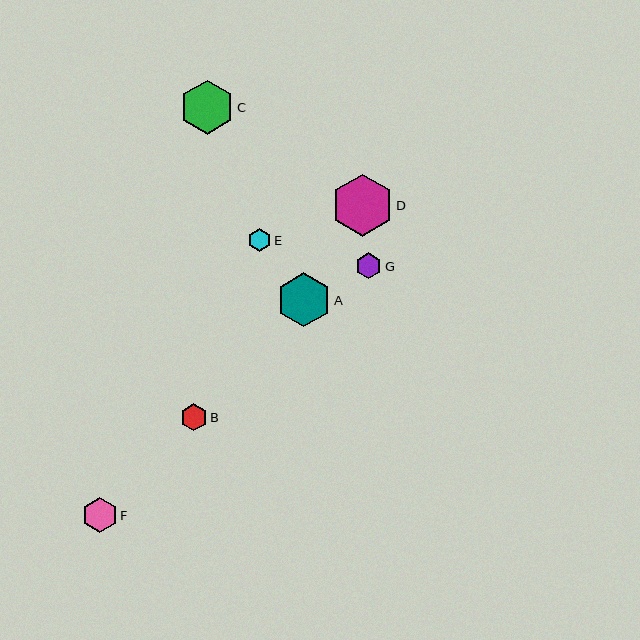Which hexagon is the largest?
Hexagon D is the largest with a size of approximately 62 pixels.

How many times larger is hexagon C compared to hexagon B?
Hexagon C is approximately 2.0 times the size of hexagon B.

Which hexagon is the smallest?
Hexagon E is the smallest with a size of approximately 23 pixels.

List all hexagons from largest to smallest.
From largest to smallest: D, C, A, F, B, G, E.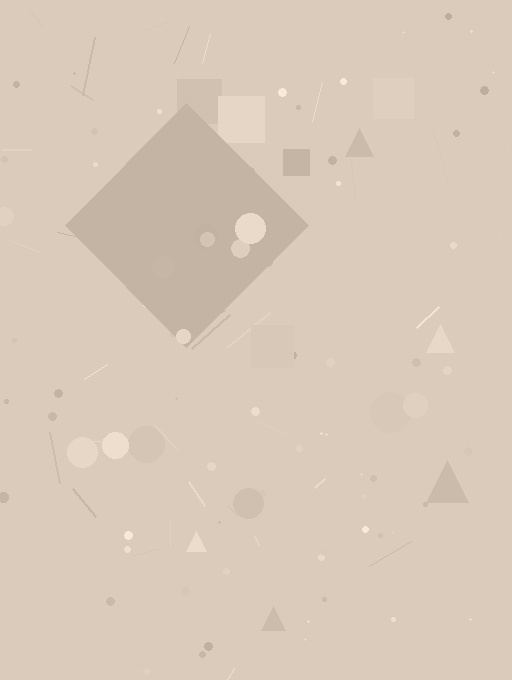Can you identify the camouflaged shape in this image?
The camouflaged shape is a diamond.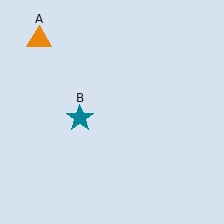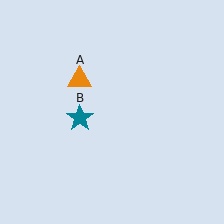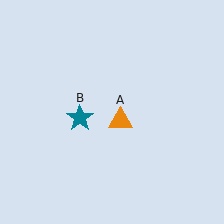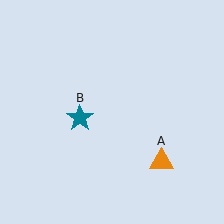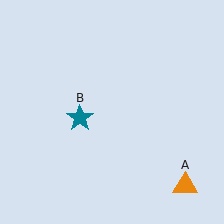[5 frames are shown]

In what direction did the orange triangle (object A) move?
The orange triangle (object A) moved down and to the right.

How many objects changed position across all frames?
1 object changed position: orange triangle (object A).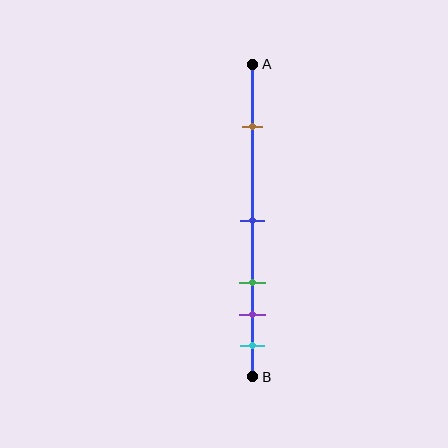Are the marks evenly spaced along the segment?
No, the marks are not evenly spaced.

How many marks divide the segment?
There are 5 marks dividing the segment.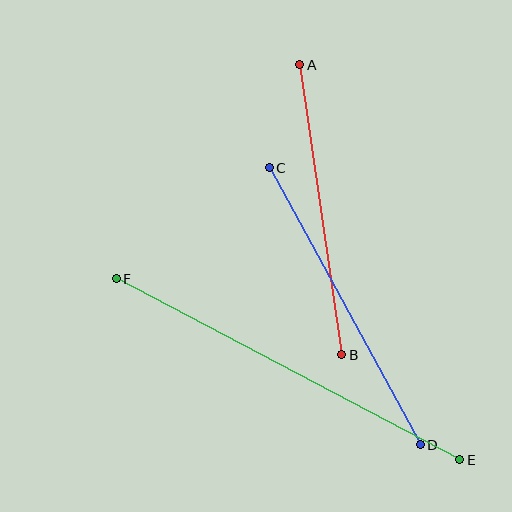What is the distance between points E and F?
The distance is approximately 388 pixels.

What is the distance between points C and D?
The distance is approximately 315 pixels.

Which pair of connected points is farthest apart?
Points E and F are farthest apart.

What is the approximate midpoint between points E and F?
The midpoint is at approximately (288, 369) pixels.